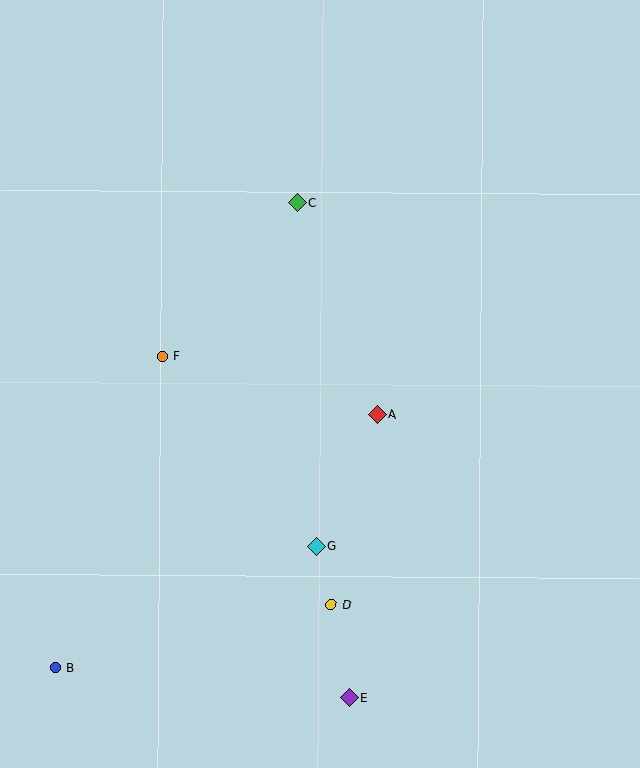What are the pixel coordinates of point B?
Point B is at (55, 668).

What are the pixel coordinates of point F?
Point F is at (162, 356).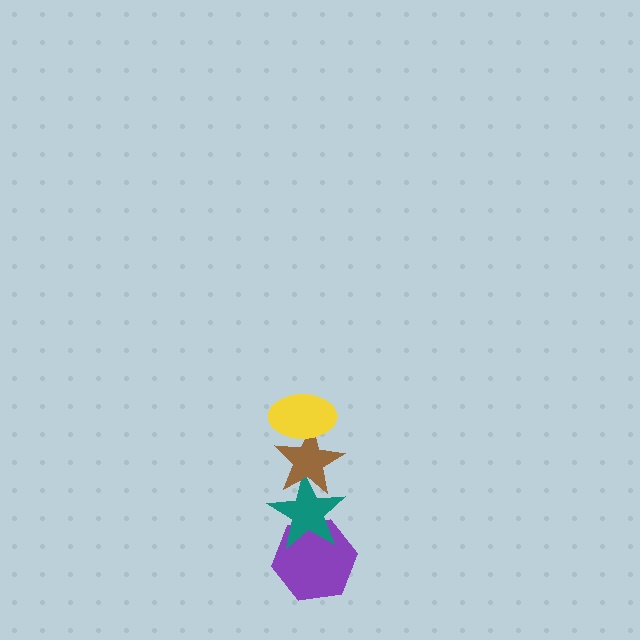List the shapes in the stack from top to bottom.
From top to bottom: the yellow ellipse, the brown star, the teal star, the purple hexagon.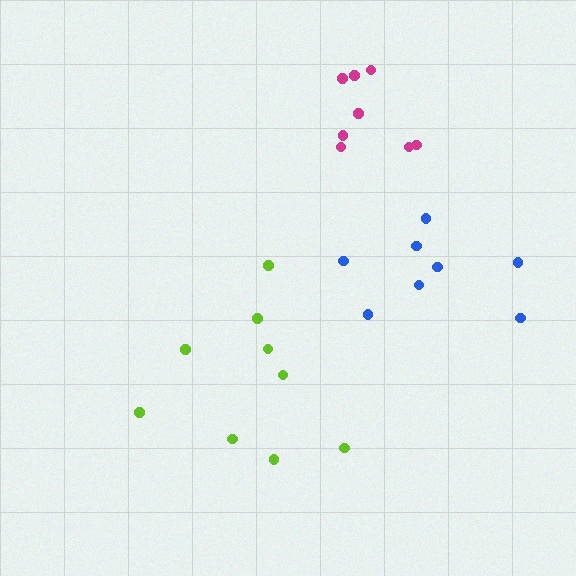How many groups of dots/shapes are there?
There are 3 groups.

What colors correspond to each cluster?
The clusters are colored: lime, blue, magenta.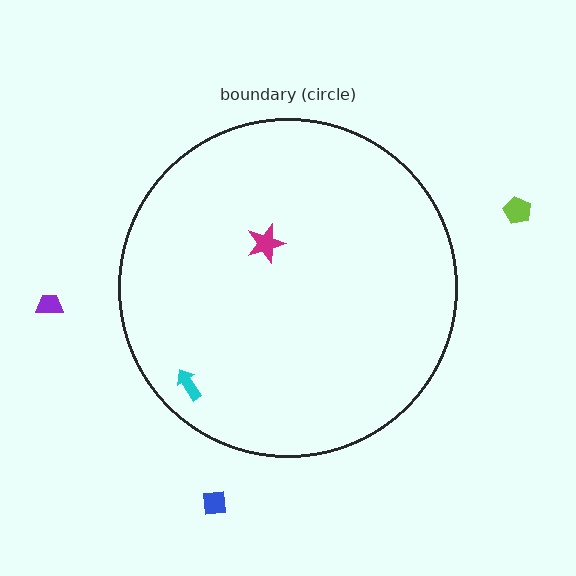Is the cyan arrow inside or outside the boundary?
Inside.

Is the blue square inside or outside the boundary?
Outside.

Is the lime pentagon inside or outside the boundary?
Outside.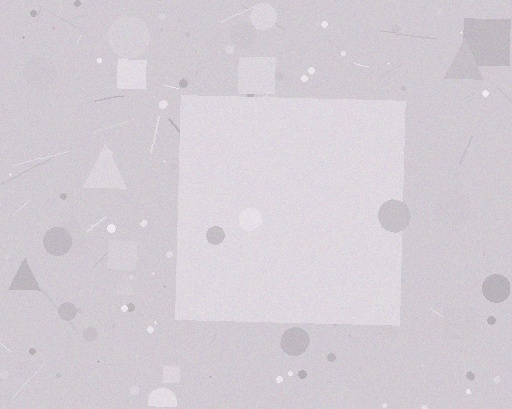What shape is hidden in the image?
A square is hidden in the image.